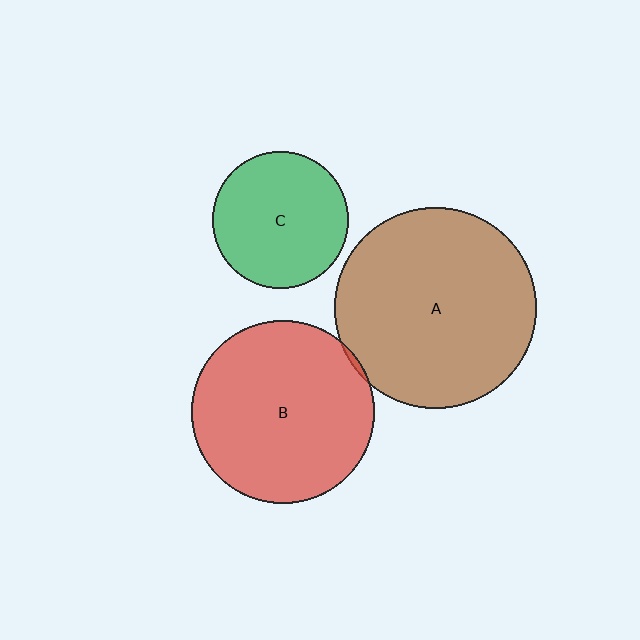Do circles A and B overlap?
Yes.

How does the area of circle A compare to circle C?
Approximately 2.2 times.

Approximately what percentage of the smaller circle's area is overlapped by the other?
Approximately 5%.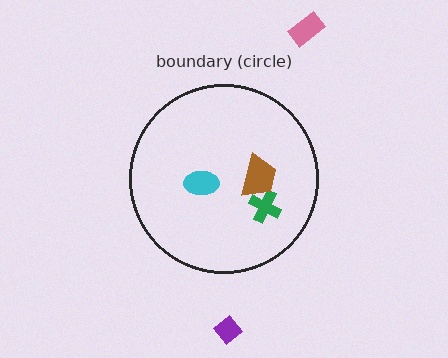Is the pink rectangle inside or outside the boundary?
Outside.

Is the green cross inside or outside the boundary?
Inside.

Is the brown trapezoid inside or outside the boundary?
Inside.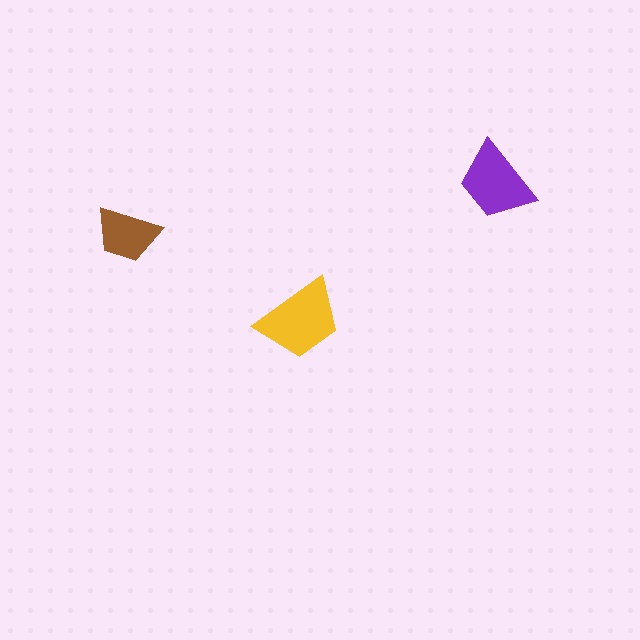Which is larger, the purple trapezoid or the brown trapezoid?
The purple one.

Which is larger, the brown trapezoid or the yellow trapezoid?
The yellow one.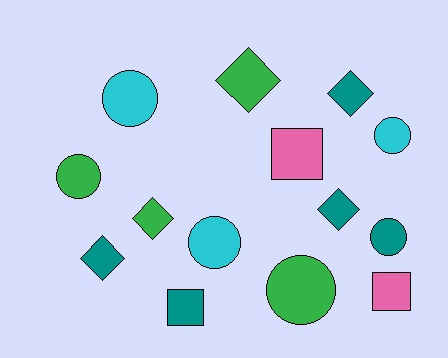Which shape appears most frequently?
Circle, with 6 objects.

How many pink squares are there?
There are 2 pink squares.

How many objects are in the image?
There are 14 objects.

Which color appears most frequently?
Teal, with 5 objects.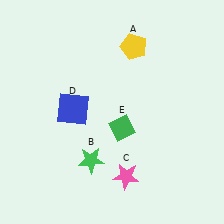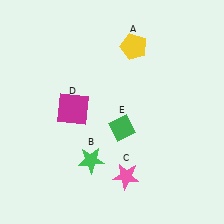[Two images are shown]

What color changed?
The square (D) changed from blue in Image 1 to magenta in Image 2.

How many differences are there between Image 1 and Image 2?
There is 1 difference between the two images.